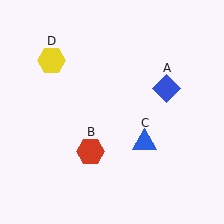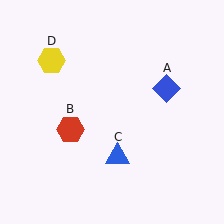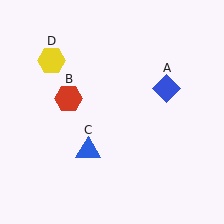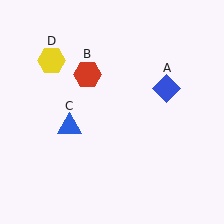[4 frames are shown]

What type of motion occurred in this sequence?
The red hexagon (object B), blue triangle (object C) rotated clockwise around the center of the scene.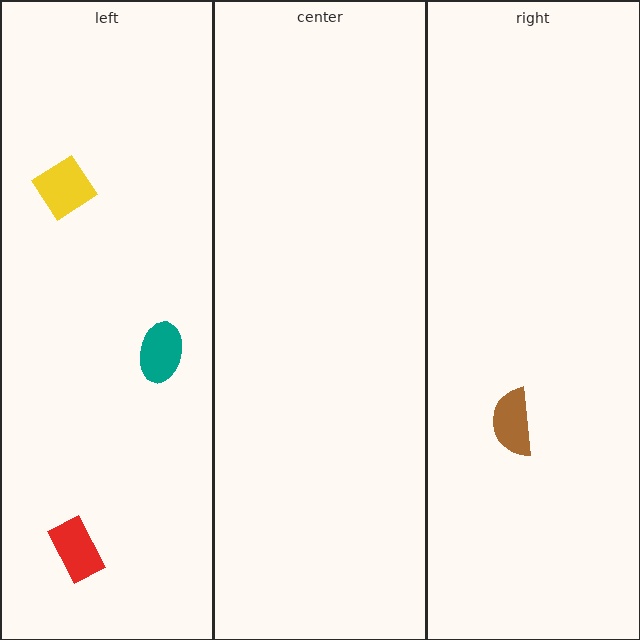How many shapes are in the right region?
1.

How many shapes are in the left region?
3.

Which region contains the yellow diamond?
The left region.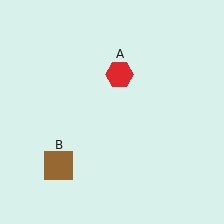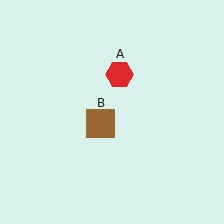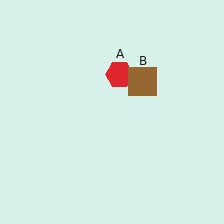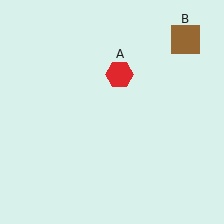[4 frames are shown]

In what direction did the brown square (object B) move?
The brown square (object B) moved up and to the right.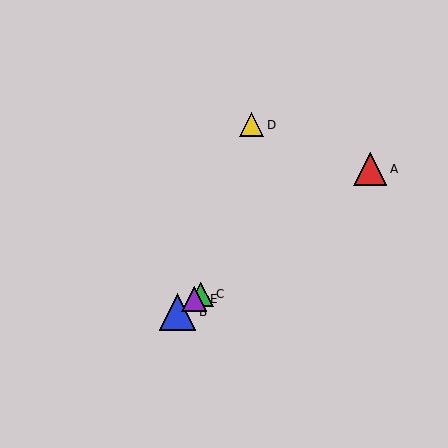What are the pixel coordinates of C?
Object C is at (201, 294).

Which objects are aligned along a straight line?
Objects A, B, C, E are aligned along a straight line.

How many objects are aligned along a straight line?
4 objects (A, B, C, E) are aligned along a straight line.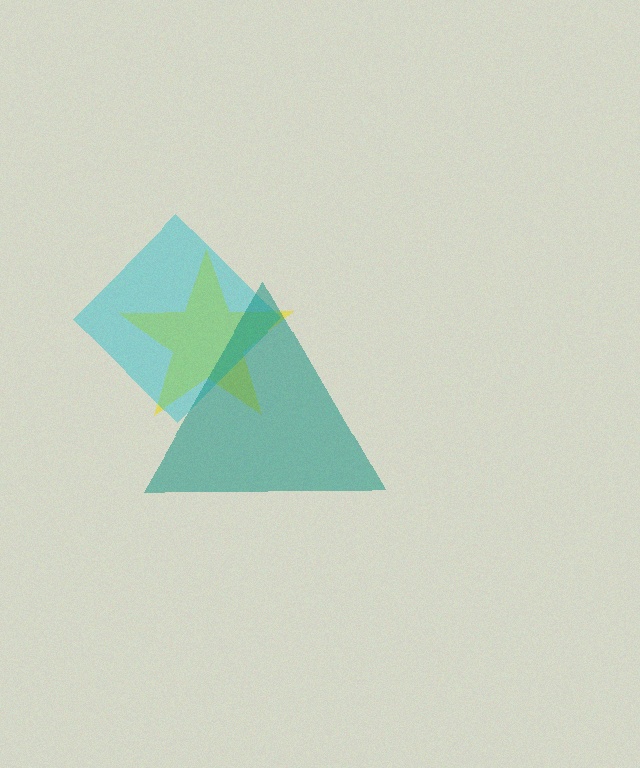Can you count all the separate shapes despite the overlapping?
Yes, there are 3 separate shapes.